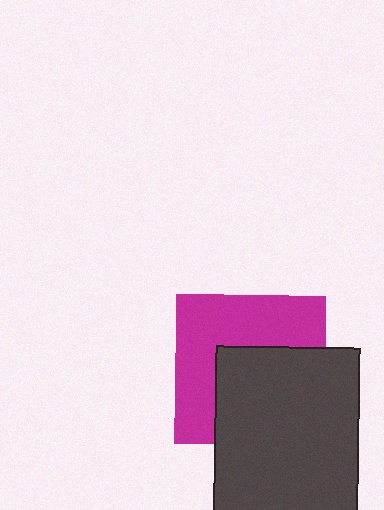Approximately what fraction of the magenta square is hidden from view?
Roughly 48% of the magenta square is hidden behind the dark gray rectangle.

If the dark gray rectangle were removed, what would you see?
You would see the complete magenta square.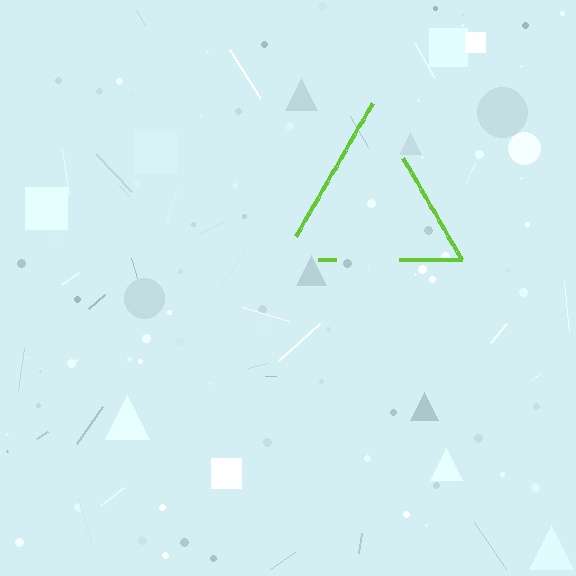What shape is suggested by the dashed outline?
The dashed outline suggests a triangle.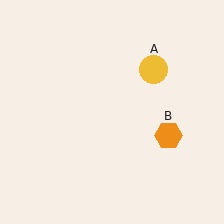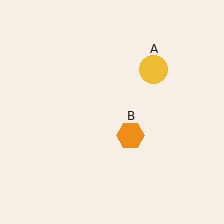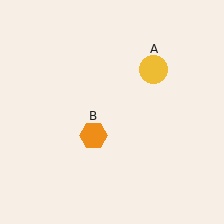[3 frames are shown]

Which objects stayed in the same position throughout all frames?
Yellow circle (object A) remained stationary.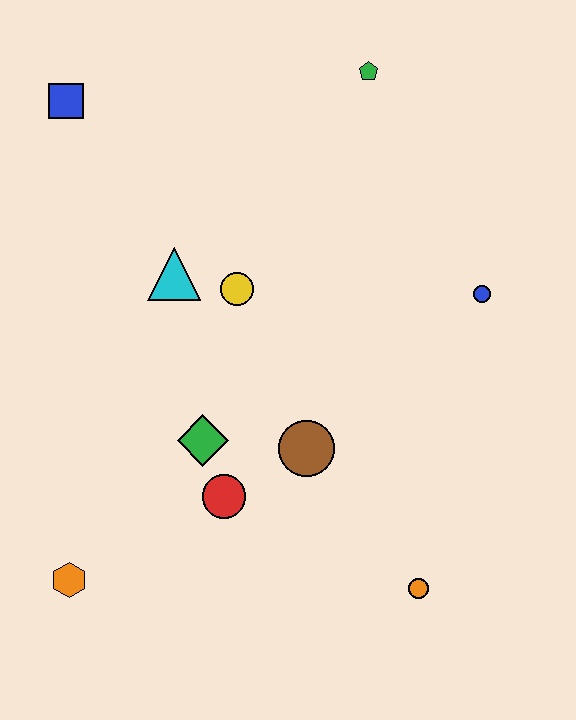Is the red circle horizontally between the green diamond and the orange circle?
Yes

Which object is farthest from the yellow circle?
The orange circle is farthest from the yellow circle.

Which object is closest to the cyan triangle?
The yellow circle is closest to the cyan triangle.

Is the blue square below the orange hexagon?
No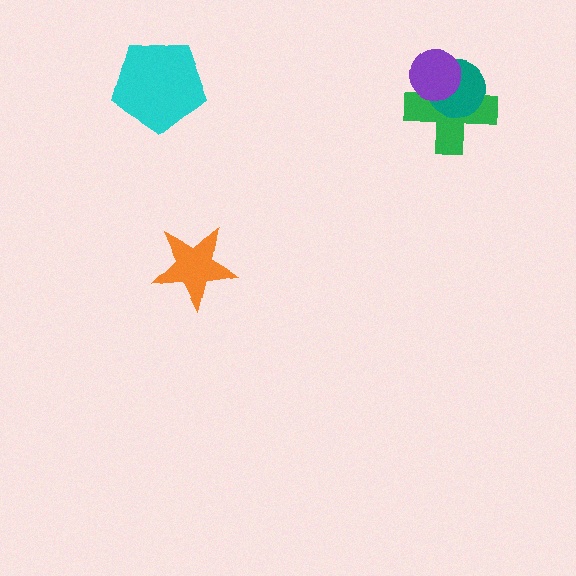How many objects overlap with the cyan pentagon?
0 objects overlap with the cyan pentagon.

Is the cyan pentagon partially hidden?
No, no other shape covers it.